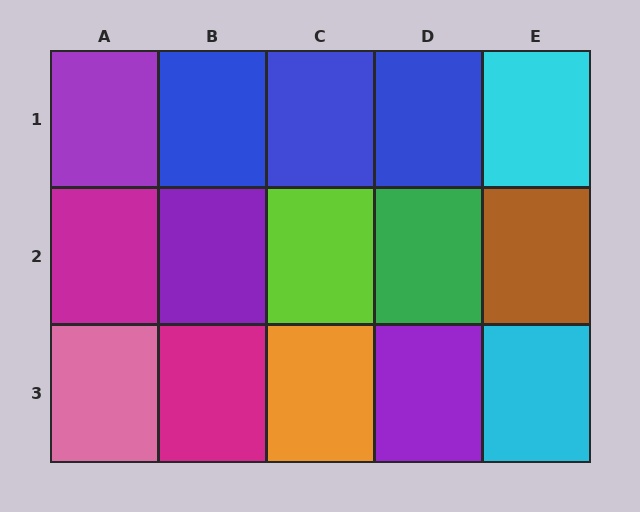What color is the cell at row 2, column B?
Purple.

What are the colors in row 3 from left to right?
Pink, magenta, orange, purple, cyan.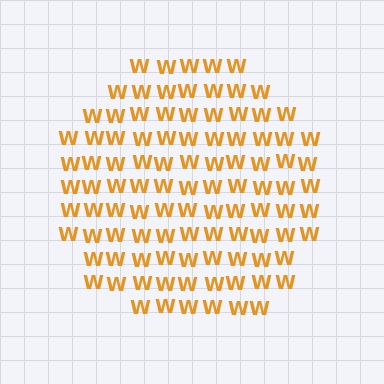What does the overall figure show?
The overall figure shows a circle.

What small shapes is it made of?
It is made of small letter W's.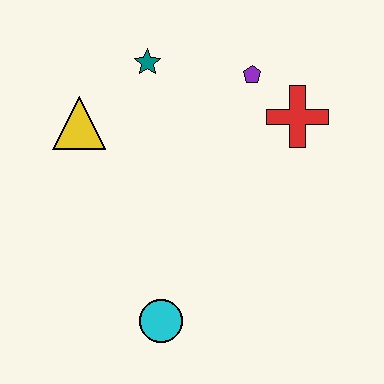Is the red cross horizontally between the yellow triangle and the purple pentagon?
No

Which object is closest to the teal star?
The yellow triangle is closest to the teal star.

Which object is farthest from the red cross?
The cyan circle is farthest from the red cross.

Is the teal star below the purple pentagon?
No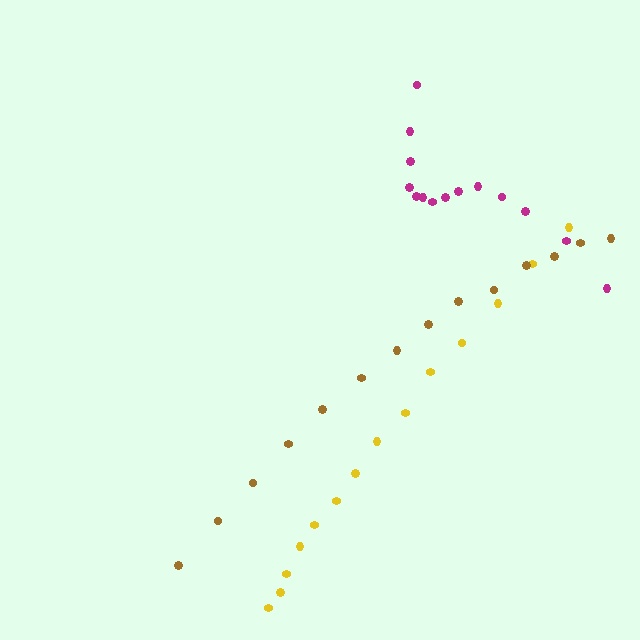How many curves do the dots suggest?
There are 3 distinct paths.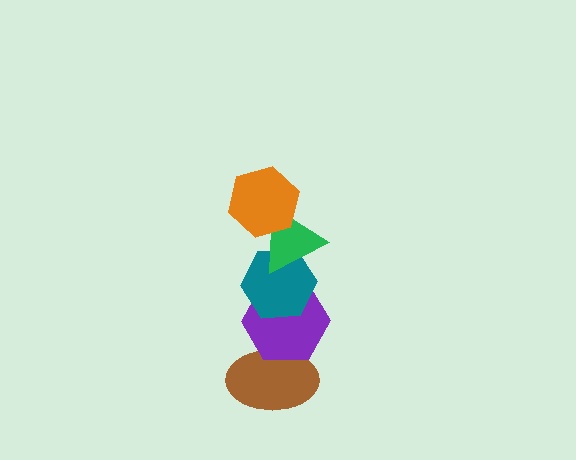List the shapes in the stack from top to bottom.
From top to bottom: the orange hexagon, the green triangle, the teal hexagon, the purple hexagon, the brown ellipse.